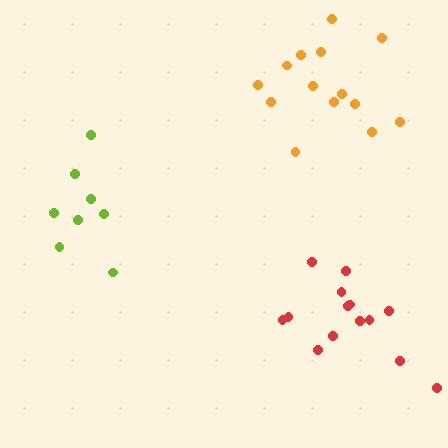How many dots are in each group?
Group 1: 8 dots, Group 2: 14 dots, Group 3: 14 dots (36 total).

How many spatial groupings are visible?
There are 3 spatial groupings.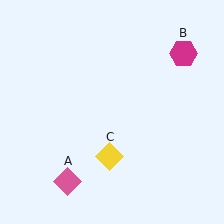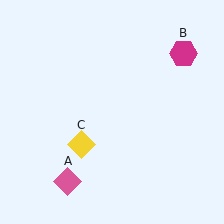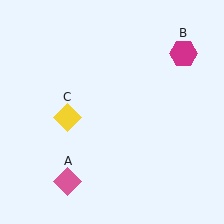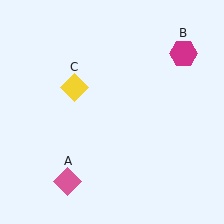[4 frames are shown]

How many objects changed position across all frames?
1 object changed position: yellow diamond (object C).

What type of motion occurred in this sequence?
The yellow diamond (object C) rotated clockwise around the center of the scene.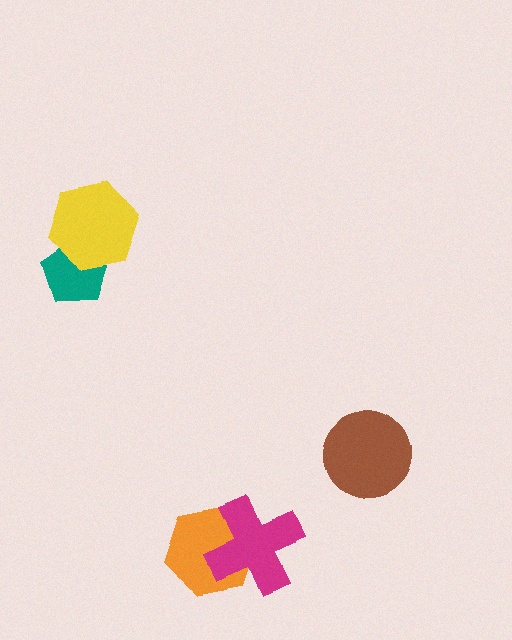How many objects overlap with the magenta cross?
1 object overlaps with the magenta cross.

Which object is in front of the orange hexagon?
The magenta cross is in front of the orange hexagon.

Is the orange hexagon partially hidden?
Yes, it is partially covered by another shape.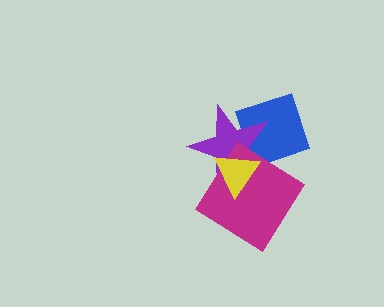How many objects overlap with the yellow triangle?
2 objects overlap with the yellow triangle.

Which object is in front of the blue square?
The purple star is in front of the blue square.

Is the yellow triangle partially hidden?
No, no other shape covers it.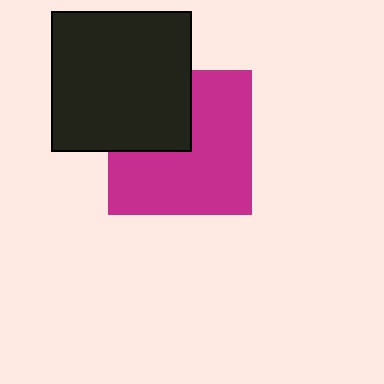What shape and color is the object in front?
The object in front is a black square.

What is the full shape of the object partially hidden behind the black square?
The partially hidden object is a magenta square.